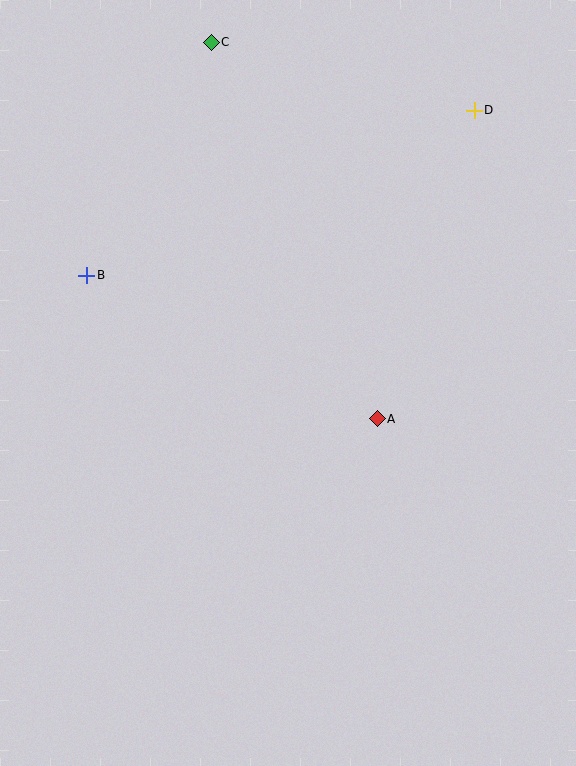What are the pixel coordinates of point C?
Point C is at (211, 42).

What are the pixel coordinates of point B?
Point B is at (87, 275).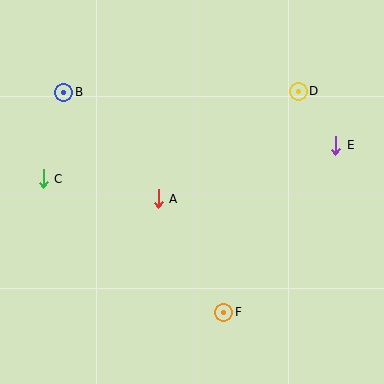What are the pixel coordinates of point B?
Point B is at (64, 92).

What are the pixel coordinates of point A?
Point A is at (158, 199).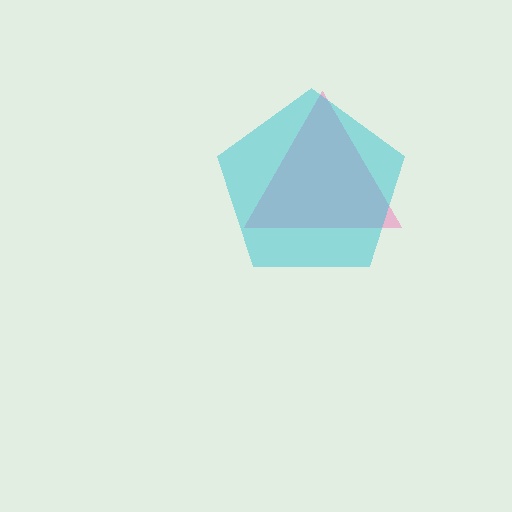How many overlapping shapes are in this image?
There are 2 overlapping shapes in the image.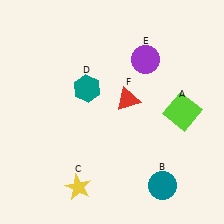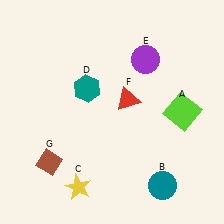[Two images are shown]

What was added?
A brown diamond (G) was added in Image 2.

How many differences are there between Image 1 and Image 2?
There is 1 difference between the two images.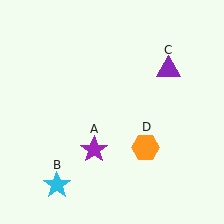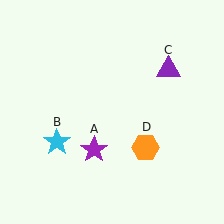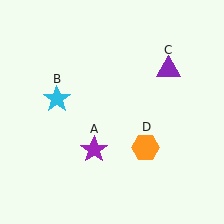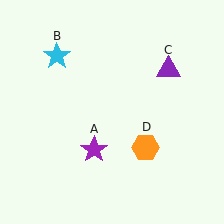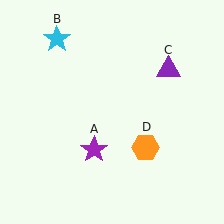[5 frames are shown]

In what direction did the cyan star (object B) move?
The cyan star (object B) moved up.